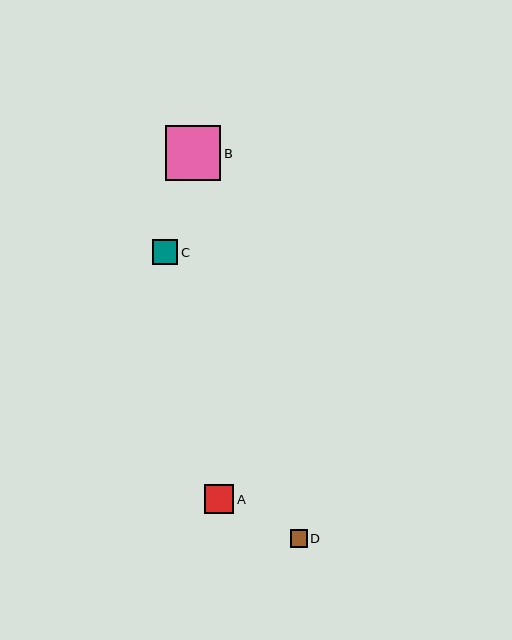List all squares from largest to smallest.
From largest to smallest: B, A, C, D.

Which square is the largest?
Square B is the largest with a size of approximately 56 pixels.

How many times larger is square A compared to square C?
Square A is approximately 1.2 times the size of square C.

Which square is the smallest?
Square D is the smallest with a size of approximately 17 pixels.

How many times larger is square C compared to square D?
Square C is approximately 1.5 times the size of square D.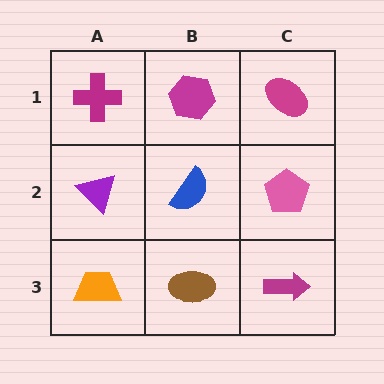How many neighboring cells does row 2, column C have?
3.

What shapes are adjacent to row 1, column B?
A blue semicircle (row 2, column B), a magenta cross (row 1, column A), a magenta ellipse (row 1, column C).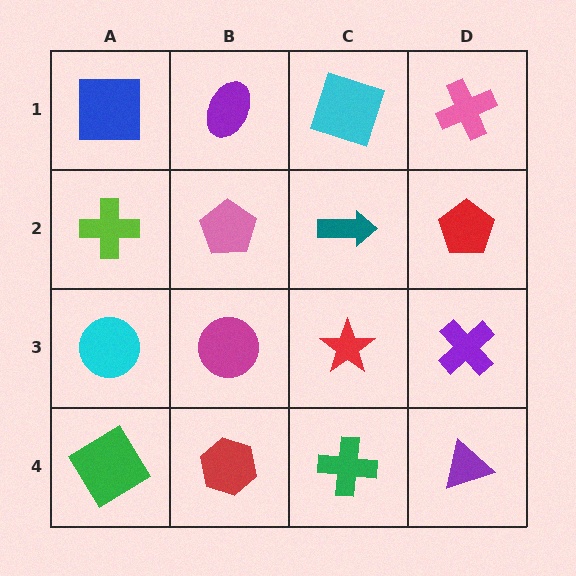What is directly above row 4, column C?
A red star.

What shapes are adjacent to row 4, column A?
A cyan circle (row 3, column A), a red hexagon (row 4, column B).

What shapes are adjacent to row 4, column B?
A magenta circle (row 3, column B), a green diamond (row 4, column A), a green cross (row 4, column C).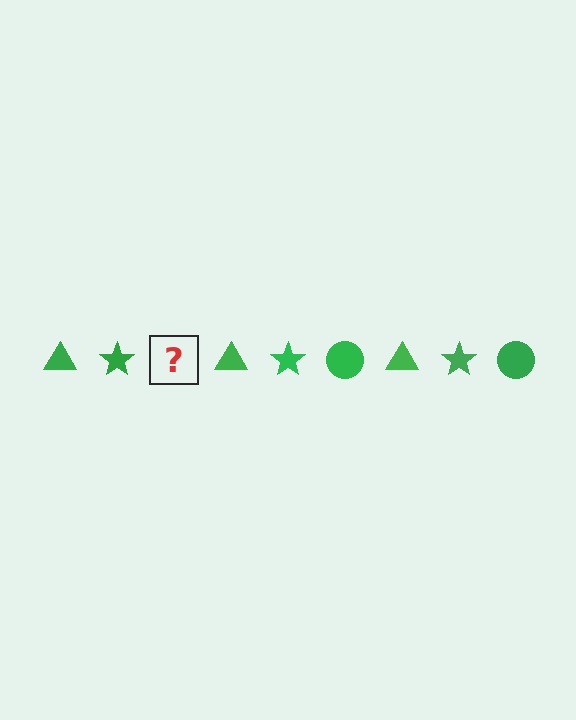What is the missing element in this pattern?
The missing element is a green circle.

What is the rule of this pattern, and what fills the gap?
The rule is that the pattern cycles through triangle, star, circle shapes in green. The gap should be filled with a green circle.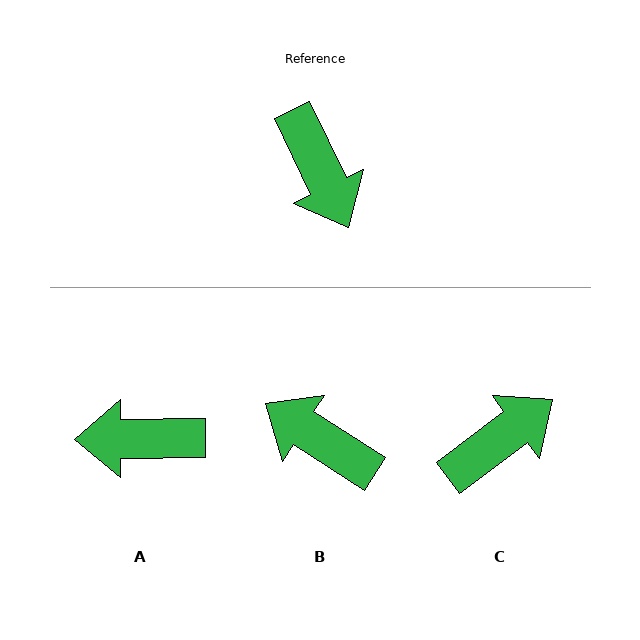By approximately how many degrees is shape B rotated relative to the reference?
Approximately 148 degrees clockwise.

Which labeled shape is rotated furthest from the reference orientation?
B, about 148 degrees away.